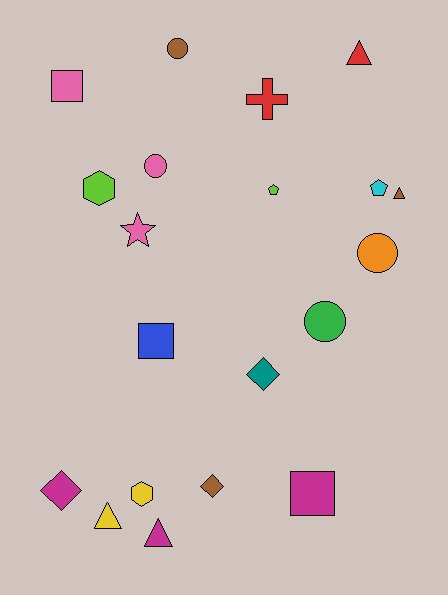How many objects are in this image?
There are 20 objects.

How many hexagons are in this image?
There are 2 hexagons.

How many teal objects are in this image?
There is 1 teal object.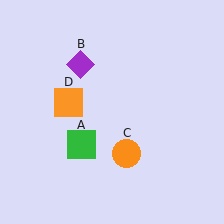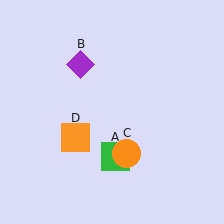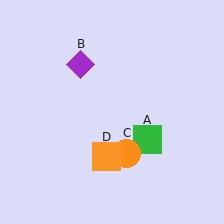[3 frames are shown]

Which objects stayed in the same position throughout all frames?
Purple diamond (object B) and orange circle (object C) remained stationary.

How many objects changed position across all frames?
2 objects changed position: green square (object A), orange square (object D).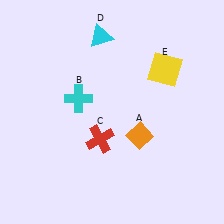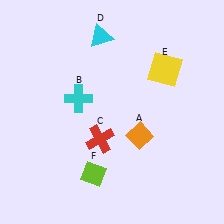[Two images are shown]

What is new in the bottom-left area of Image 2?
A lime diamond (F) was added in the bottom-left area of Image 2.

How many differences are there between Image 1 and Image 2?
There is 1 difference between the two images.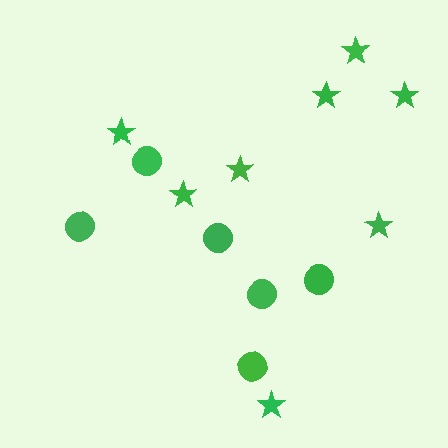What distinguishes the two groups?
There are 2 groups: one group of circles (6) and one group of stars (8).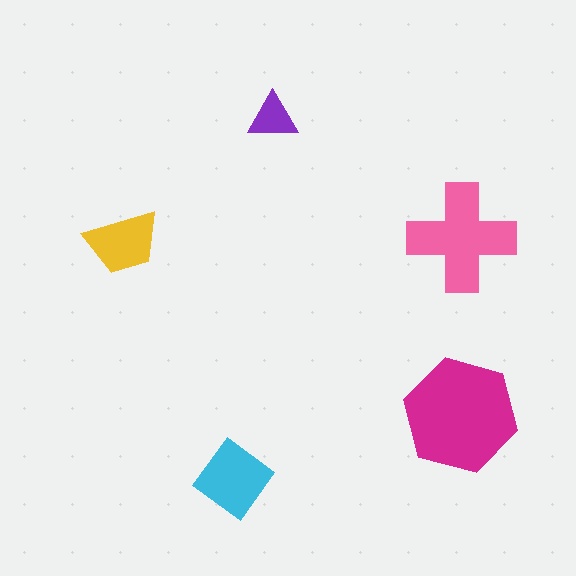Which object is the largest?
The magenta hexagon.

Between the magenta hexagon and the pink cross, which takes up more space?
The magenta hexagon.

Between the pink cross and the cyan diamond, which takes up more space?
The pink cross.